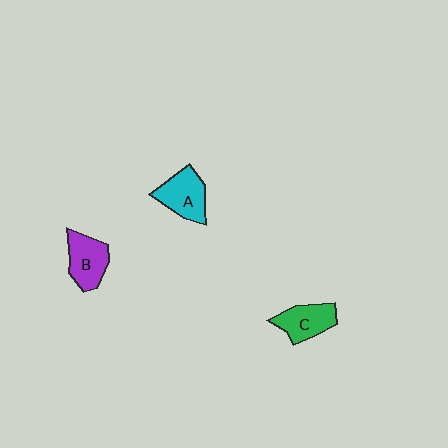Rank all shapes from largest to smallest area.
From largest to smallest: A (cyan), B (purple), C (green).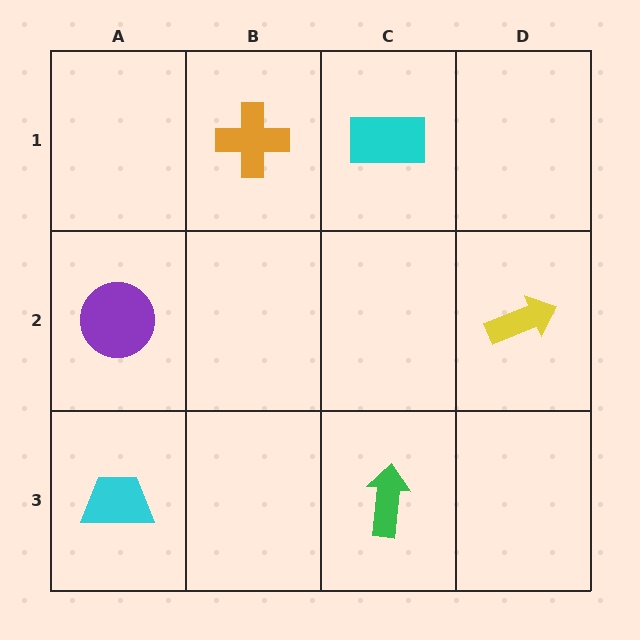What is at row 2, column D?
A yellow arrow.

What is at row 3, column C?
A green arrow.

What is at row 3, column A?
A cyan trapezoid.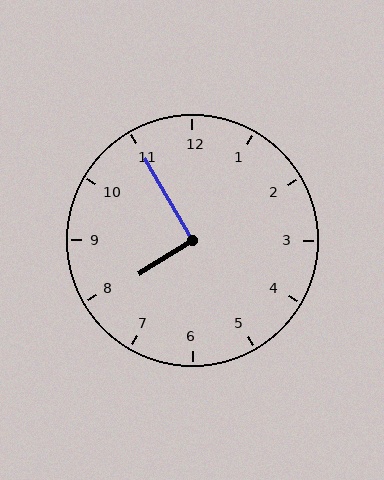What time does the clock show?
7:55.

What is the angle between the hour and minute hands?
Approximately 92 degrees.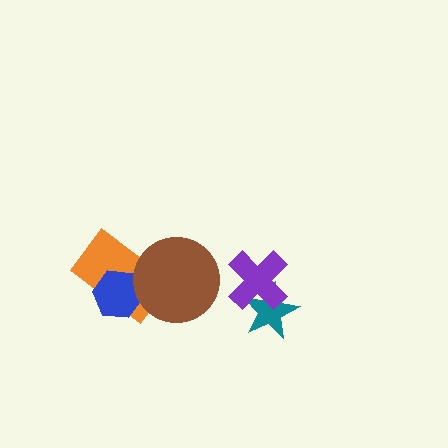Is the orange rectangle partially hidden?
Yes, it is partially covered by another shape.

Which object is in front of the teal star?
The purple cross is in front of the teal star.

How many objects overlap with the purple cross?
1 object overlaps with the purple cross.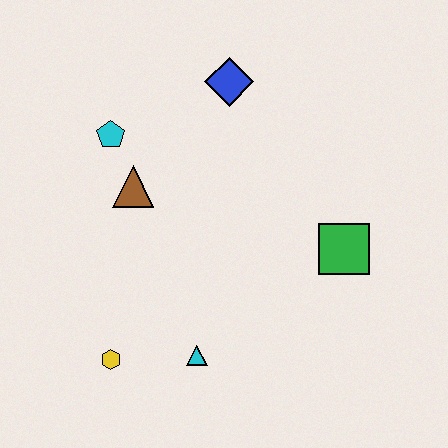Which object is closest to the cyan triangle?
The yellow hexagon is closest to the cyan triangle.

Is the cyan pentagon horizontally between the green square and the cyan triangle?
No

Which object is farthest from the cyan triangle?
The blue diamond is farthest from the cyan triangle.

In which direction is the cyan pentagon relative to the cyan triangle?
The cyan pentagon is above the cyan triangle.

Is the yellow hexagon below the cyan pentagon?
Yes